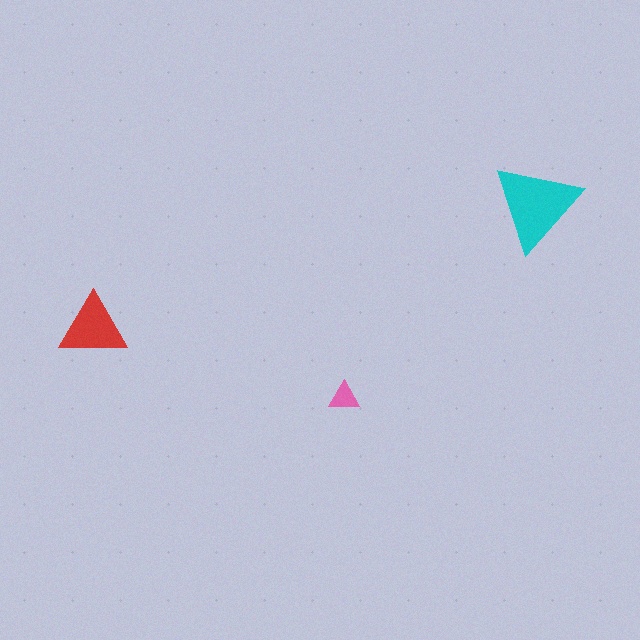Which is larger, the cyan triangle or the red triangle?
The cyan one.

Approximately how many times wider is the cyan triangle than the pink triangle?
About 3 times wider.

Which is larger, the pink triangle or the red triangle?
The red one.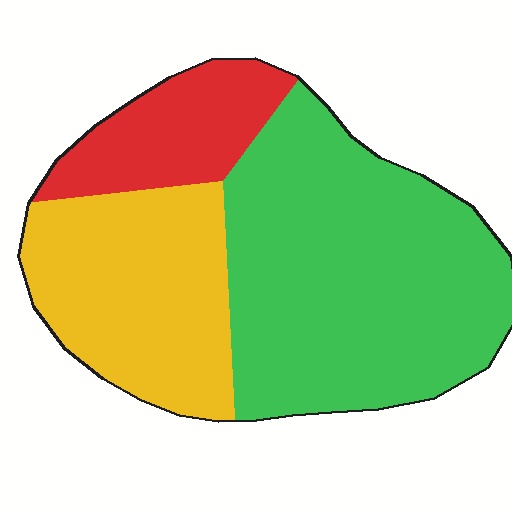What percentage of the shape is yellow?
Yellow takes up between a quarter and a half of the shape.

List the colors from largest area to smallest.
From largest to smallest: green, yellow, red.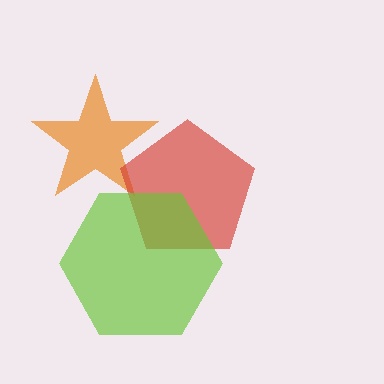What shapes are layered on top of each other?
The layered shapes are: an orange star, a red pentagon, a lime hexagon.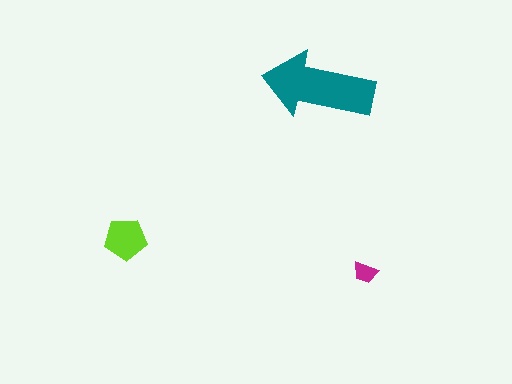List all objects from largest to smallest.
The teal arrow, the lime pentagon, the magenta trapezoid.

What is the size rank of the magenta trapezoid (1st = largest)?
3rd.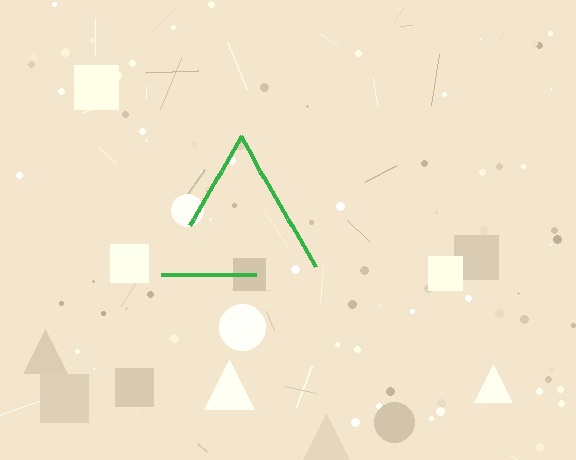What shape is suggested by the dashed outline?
The dashed outline suggests a triangle.